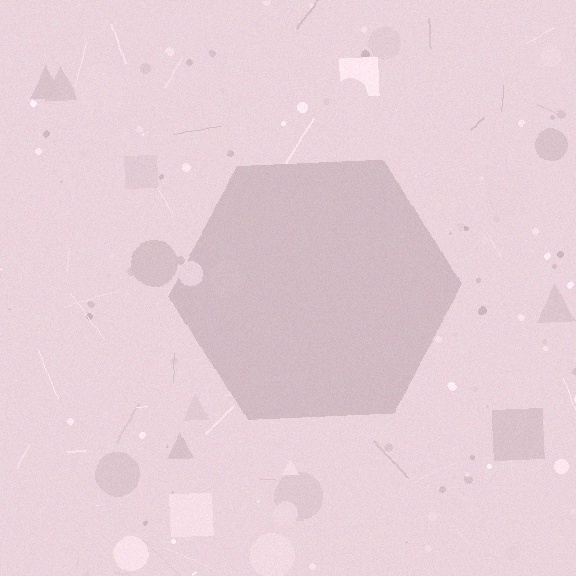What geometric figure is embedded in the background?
A hexagon is embedded in the background.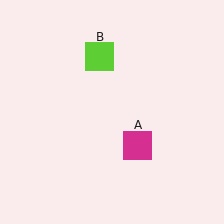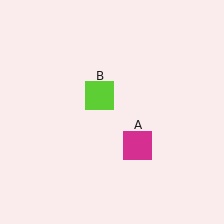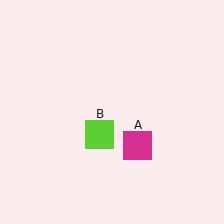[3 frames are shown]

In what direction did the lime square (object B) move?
The lime square (object B) moved down.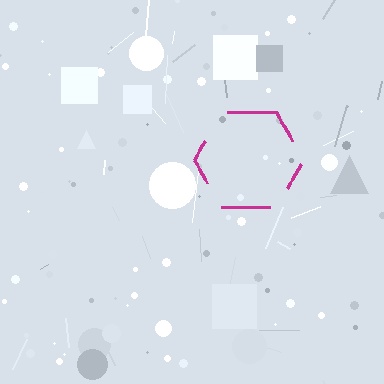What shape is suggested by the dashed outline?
The dashed outline suggests a hexagon.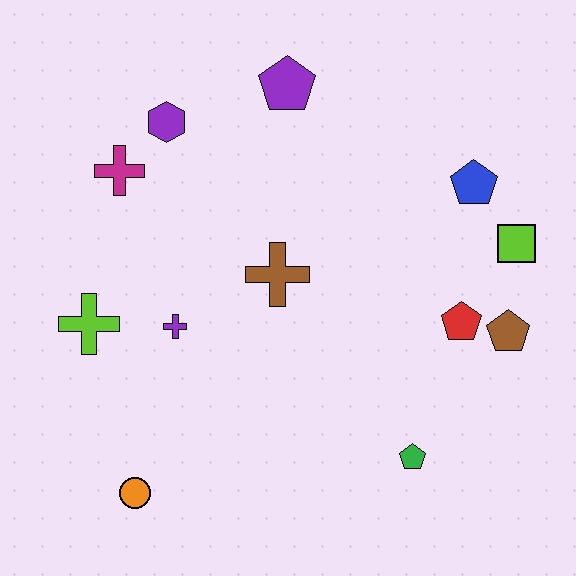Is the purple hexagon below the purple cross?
No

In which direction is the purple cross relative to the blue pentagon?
The purple cross is to the left of the blue pentagon.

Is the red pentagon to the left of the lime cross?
No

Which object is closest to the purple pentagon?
The purple hexagon is closest to the purple pentagon.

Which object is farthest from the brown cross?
The orange circle is farthest from the brown cross.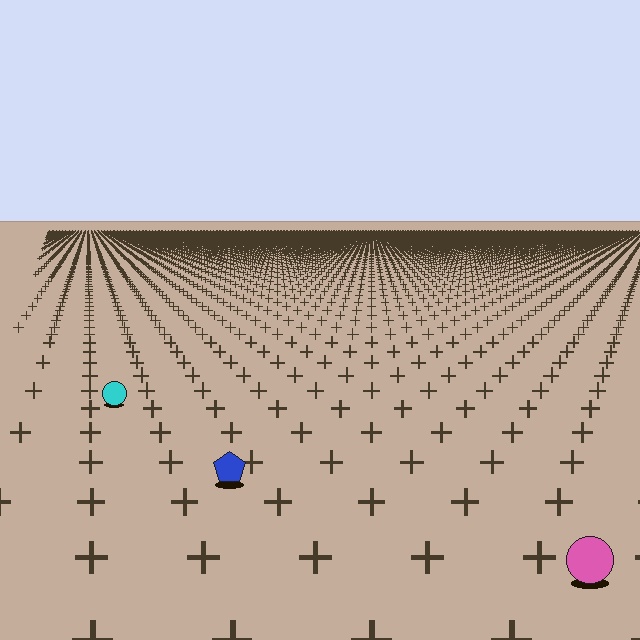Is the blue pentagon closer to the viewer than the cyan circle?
Yes. The blue pentagon is closer — you can tell from the texture gradient: the ground texture is coarser near it.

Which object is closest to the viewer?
The pink circle is closest. The texture marks near it are larger and more spread out.